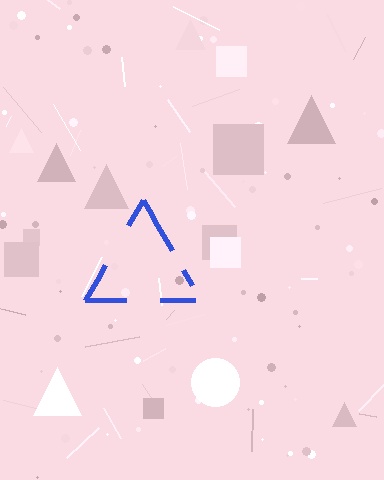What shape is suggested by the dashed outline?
The dashed outline suggests a triangle.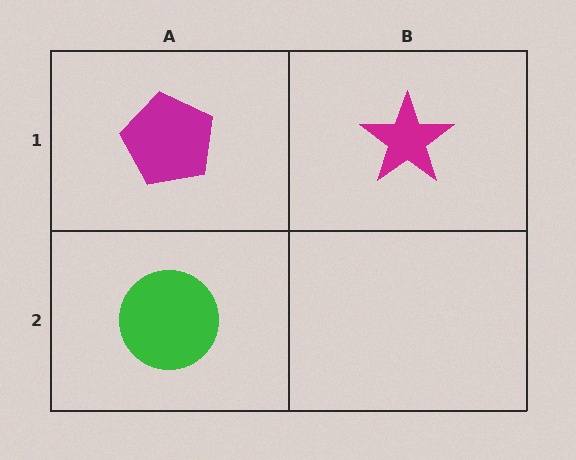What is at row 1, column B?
A magenta star.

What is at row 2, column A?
A green circle.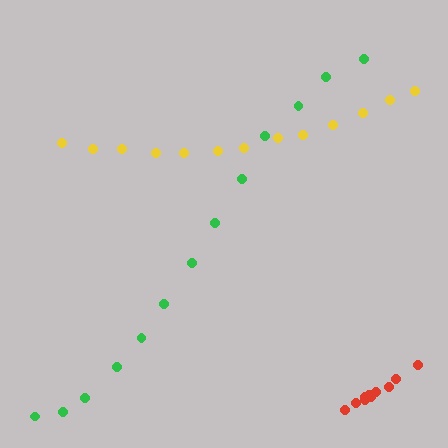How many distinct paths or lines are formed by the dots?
There are 3 distinct paths.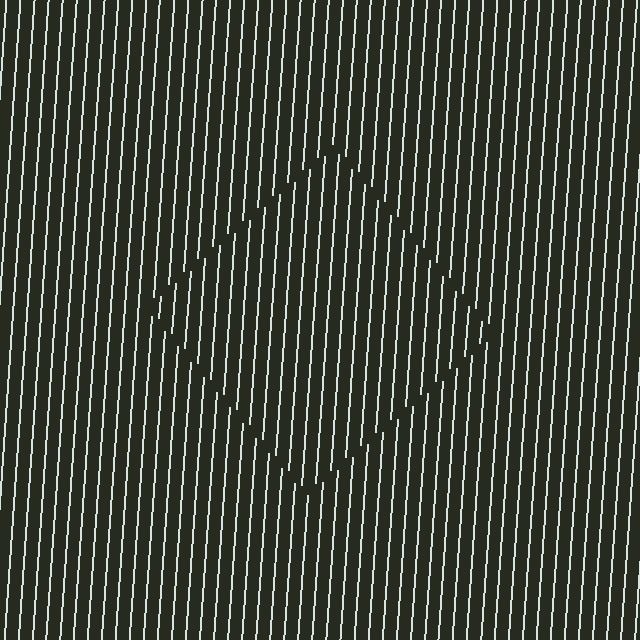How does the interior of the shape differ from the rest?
The interior of the shape contains the same grating, shifted by half a period — the contour is defined by the phase discontinuity where line-ends from the inner and outer gratings abut.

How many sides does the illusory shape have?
4 sides — the line-ends trace a square.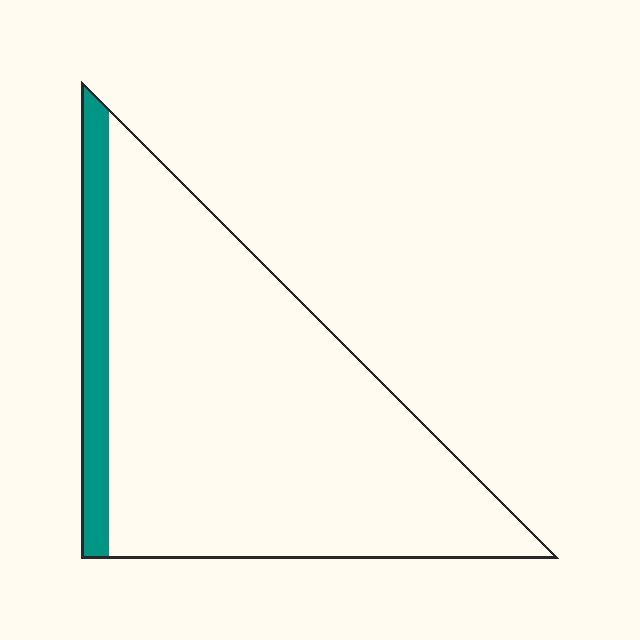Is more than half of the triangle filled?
No.